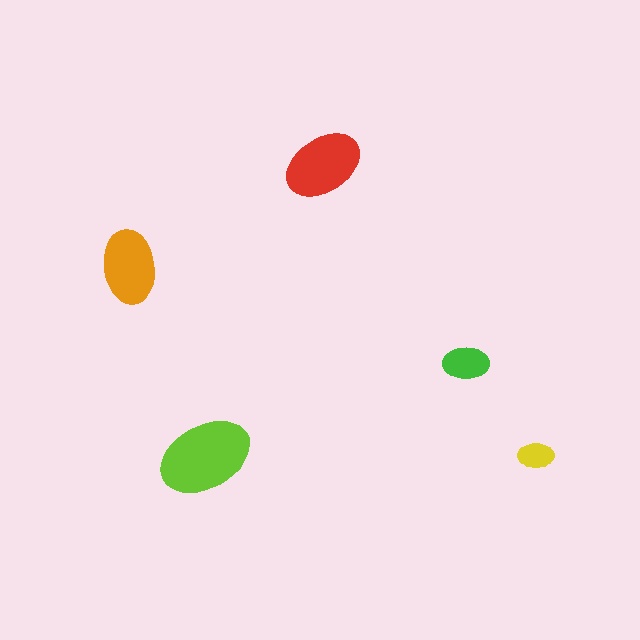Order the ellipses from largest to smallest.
the lime one, the red one, the orange one, the green one, the yellow one.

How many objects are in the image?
There are 5 objects in the image.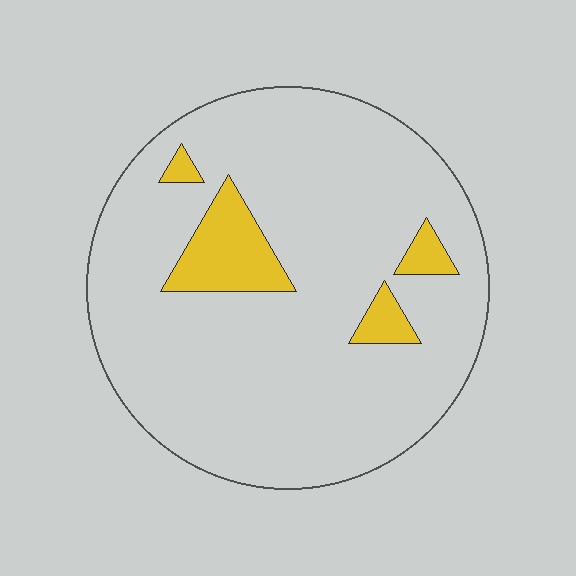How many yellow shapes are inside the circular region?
4.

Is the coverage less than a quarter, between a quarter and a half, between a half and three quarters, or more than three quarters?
Less than a quarter.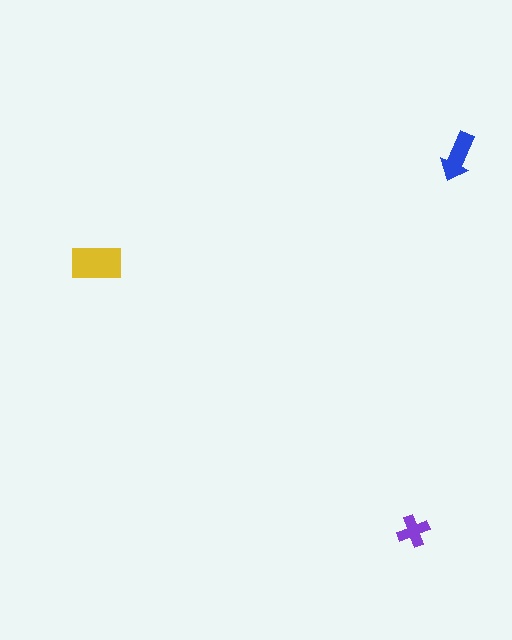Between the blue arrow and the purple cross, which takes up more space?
The blue arrow.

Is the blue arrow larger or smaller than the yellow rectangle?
Smaller.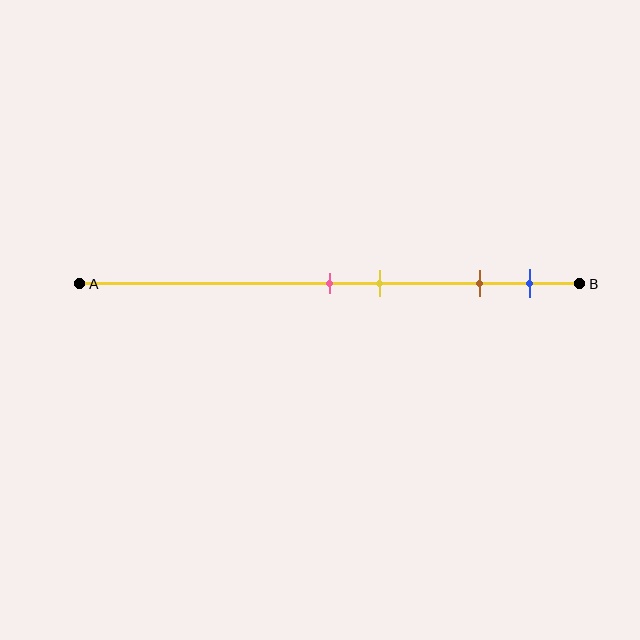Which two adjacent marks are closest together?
The pink and yellow marks are the closest adjacent pair.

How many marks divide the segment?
There are 4 marks dividing the segment.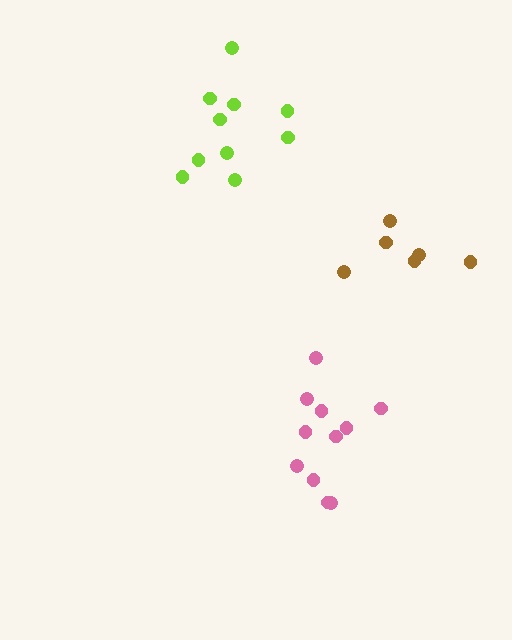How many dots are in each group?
Group 1: 11 dots, Group 2: 6 dots, Group 3: 10 dots (27 total).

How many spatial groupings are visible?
There are 3 spatial groupings.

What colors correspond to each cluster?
The clusters are colored: pink, brown, lime.